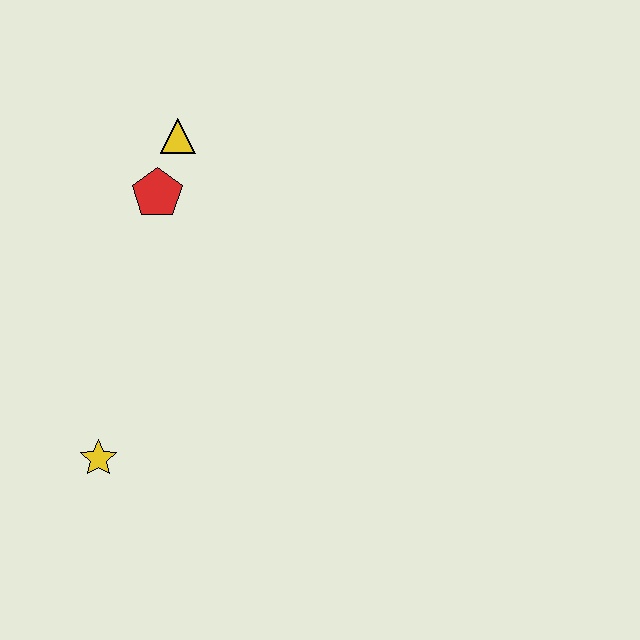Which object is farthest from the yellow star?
The yellow triangle is farthest from the yellow star.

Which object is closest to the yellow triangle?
The red pentagon is closest to the yellow triangle.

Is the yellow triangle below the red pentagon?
No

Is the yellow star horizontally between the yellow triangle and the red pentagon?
No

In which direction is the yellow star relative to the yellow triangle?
The yellow star is below the yellow triangle.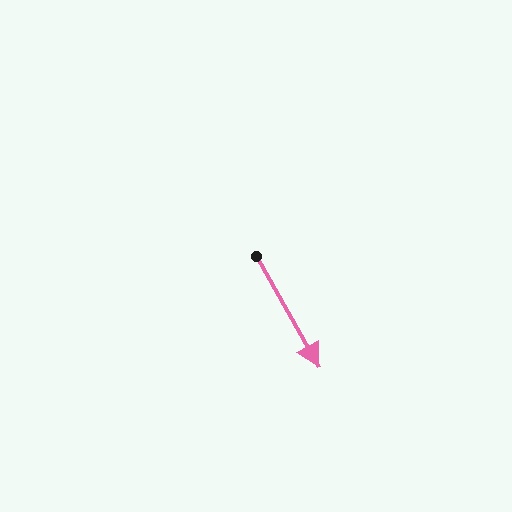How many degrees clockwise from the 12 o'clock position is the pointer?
Approximately 150 degrees.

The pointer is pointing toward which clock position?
Roughly 5 o'clock.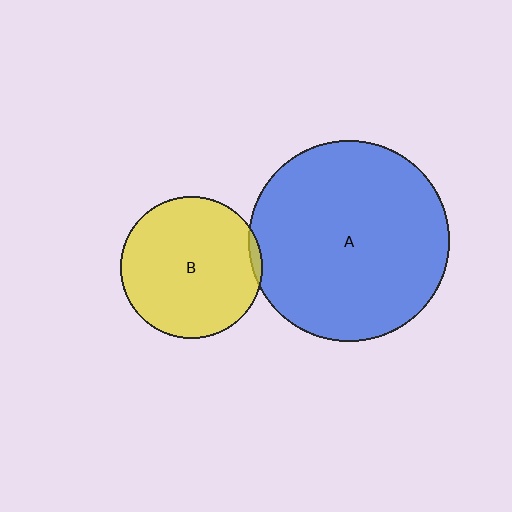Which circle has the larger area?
Circle A (blue).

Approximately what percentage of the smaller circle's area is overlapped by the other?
Approximately 5%.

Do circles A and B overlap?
Yes.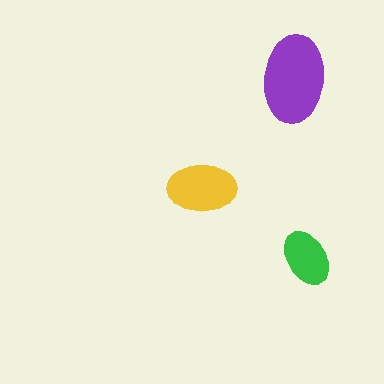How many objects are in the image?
There are 3 objects in the image.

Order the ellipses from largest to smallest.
the purple one, the yellow one, the green one.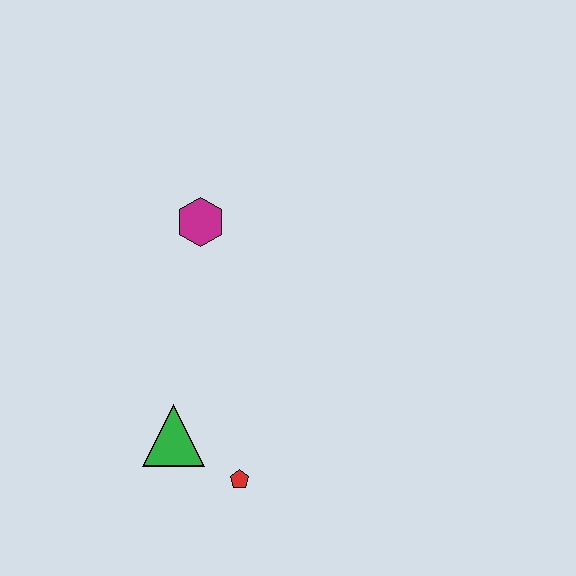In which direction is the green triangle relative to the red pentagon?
The green triangle is to the left of the red pentagon.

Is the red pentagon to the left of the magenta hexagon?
No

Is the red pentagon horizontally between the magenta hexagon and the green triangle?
No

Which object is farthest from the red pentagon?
The magenta hexagon is farthest from the red pentagon.